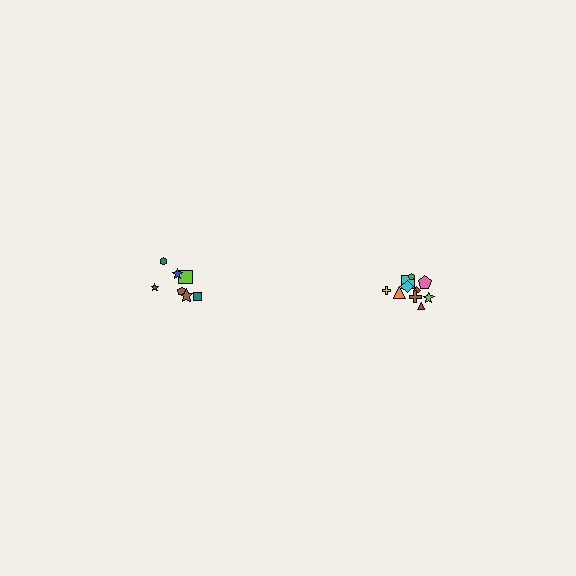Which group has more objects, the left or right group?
The right group.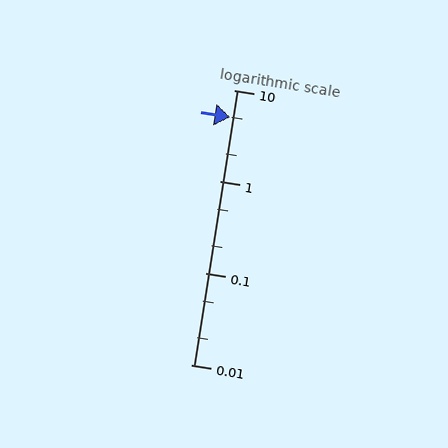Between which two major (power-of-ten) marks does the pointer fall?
The pointer is between 1 and 10.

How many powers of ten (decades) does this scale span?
The scale spans 3 decades, from 0.01 to 10.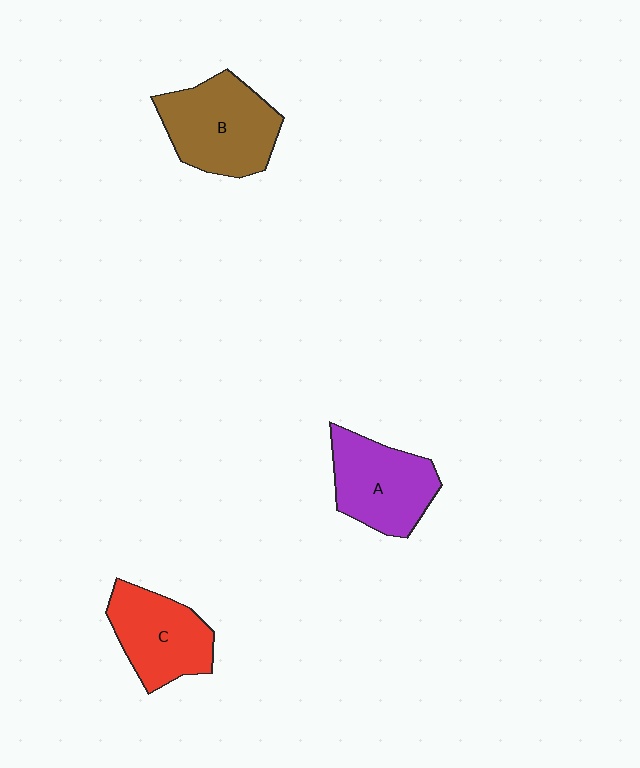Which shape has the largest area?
Shape B (brown).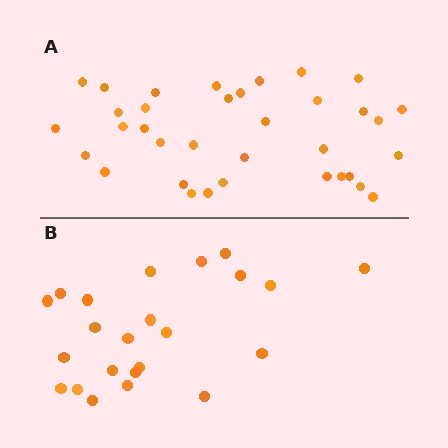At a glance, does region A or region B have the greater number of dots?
Region A (the top region) has more dots.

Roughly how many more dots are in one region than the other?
Region A has roughly 12 or so more dots than region B.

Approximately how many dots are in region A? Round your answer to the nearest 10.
About 40 dots. (The exact count is 35, which rounds to 40.)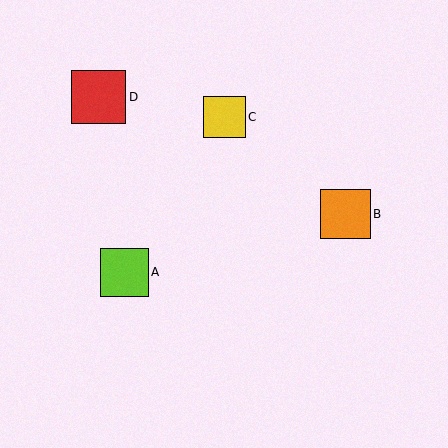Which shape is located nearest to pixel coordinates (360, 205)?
The orange square (labeled B) at (345, 214) is nearest to that location.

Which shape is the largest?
The red square (labeled D) is the largest.